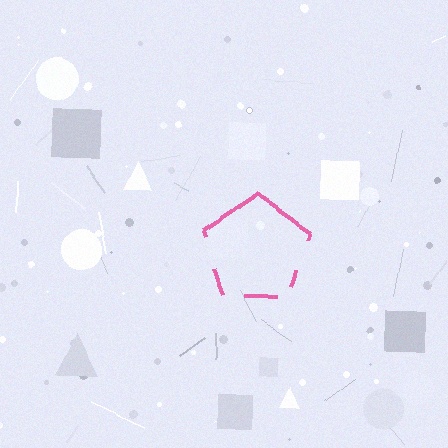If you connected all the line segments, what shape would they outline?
They would outline a pentagon.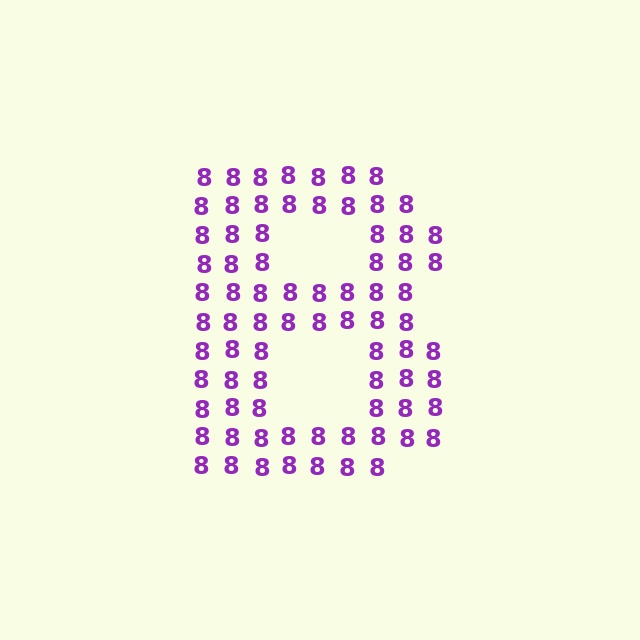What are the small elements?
The small elements are digit 8's.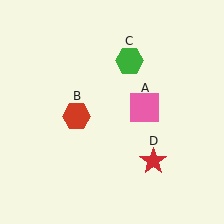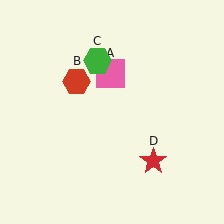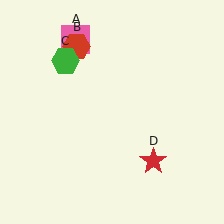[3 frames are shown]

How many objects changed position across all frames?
3 objects changed position: pink square (object A), red hexagon (object B), green hexagon (object C).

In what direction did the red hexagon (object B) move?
The red hexagon (object B) moved up.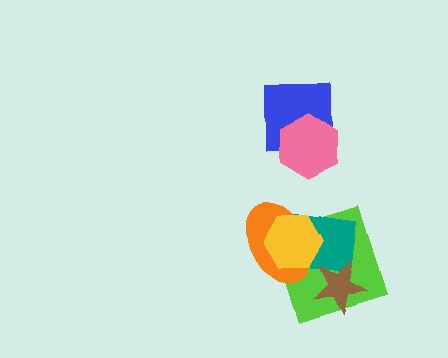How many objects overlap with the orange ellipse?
3 objects overlap with the orange ellipse.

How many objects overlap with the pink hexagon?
1 object overlaps with the pink hexagon.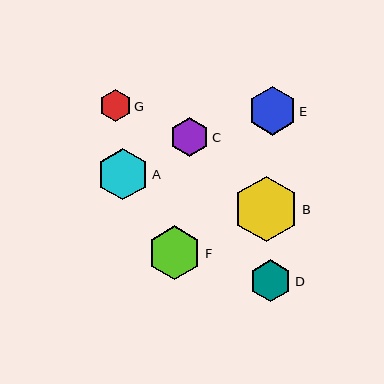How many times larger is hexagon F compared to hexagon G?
Hexagon F is approximately 1.7 times the size of hexagon G.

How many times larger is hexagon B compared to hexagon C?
Hexagon B is approximately 1.7 times the size of hexagon C.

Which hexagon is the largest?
Hexagon B is the largest with a size of approximately 65 pixels.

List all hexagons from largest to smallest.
From largest to smallest: B, F, A, E, D, C, G.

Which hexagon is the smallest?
Hexagon G is the smallest with a size of approximately 32 pixels.